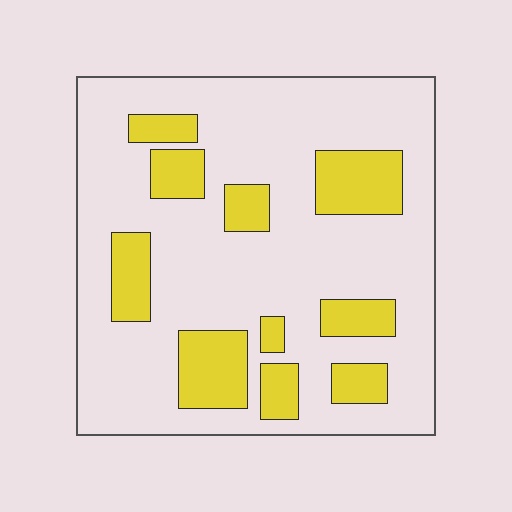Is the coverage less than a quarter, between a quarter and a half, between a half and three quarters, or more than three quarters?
Less than a quarter.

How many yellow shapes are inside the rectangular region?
10.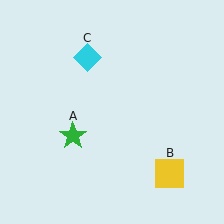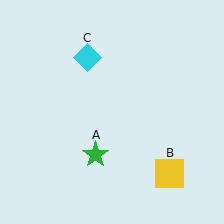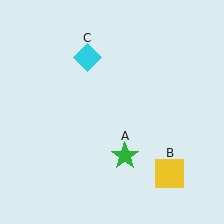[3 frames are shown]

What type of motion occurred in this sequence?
The green star (object A) rotated counterclockwise around the center of the scene.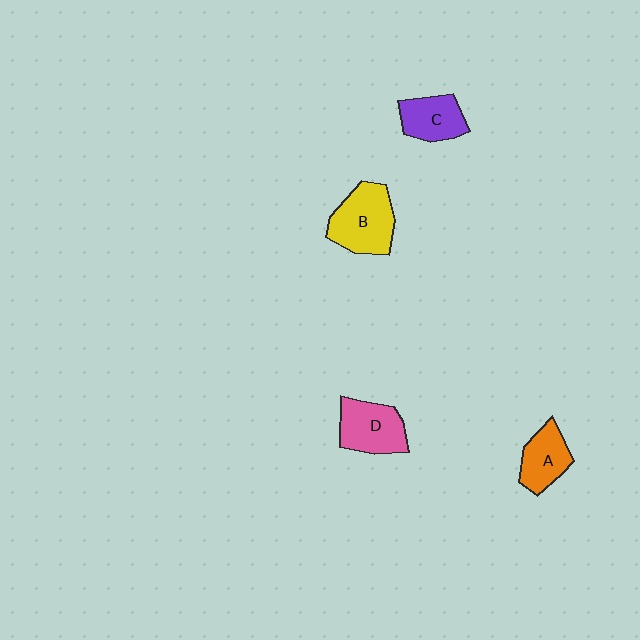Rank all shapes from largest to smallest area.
From largest to smallest: B (yellow), D (pink), A (orange), C (purple).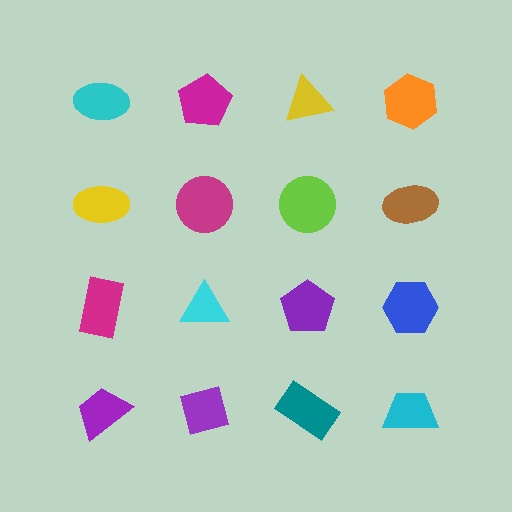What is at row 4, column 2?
A purple square.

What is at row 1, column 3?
A yellow triangle.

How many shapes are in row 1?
4 shapes.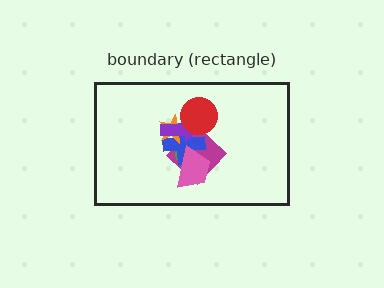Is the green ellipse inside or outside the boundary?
Inside.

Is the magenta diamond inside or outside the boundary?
Inside.